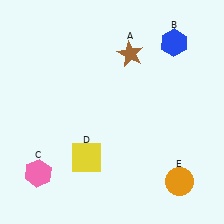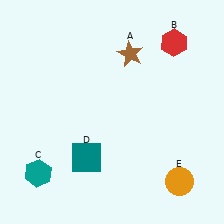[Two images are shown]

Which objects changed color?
B changed from blue to red. C changed from pink to teal. D changed from yellow to teal.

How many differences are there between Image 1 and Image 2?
There are 3 differences between the two images.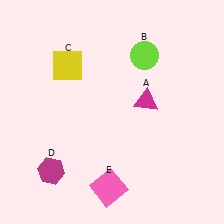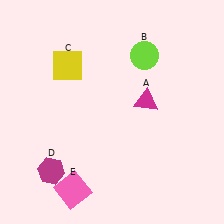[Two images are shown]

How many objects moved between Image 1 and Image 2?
1 object moved between the two images.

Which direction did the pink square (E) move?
The pink square (E) moved left.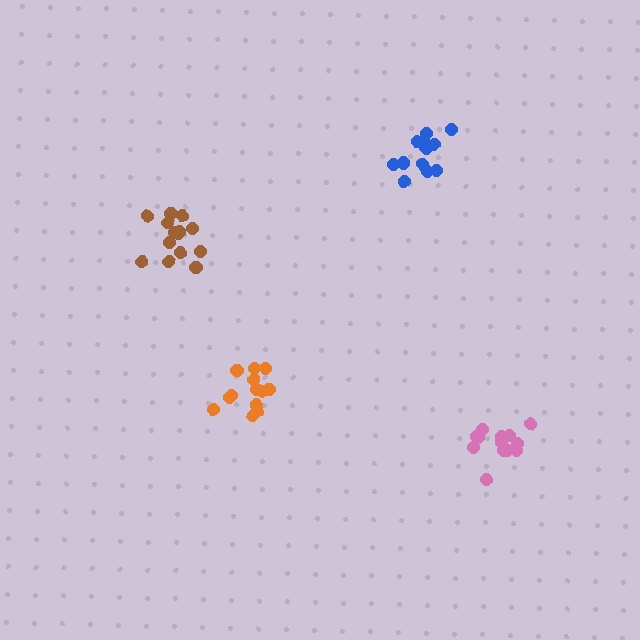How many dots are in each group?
Group 1: 13 dots, Group 2: 14 dots, Group 3: 14 dots, Group 4: 13 dots (54 total).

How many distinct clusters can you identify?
There are 4 distinct clusters.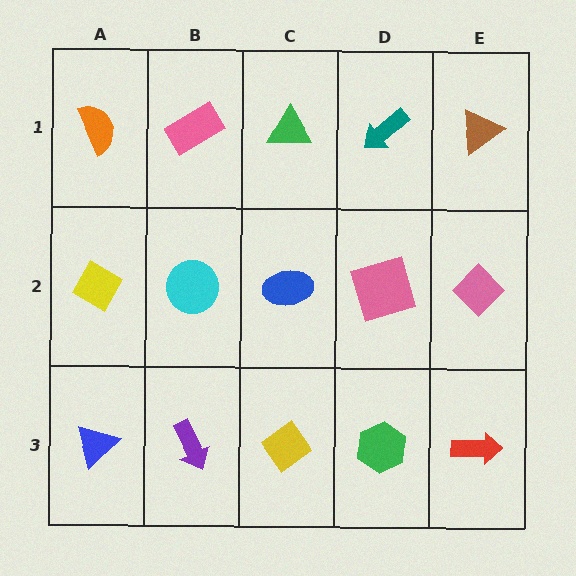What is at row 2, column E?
A pink diamond.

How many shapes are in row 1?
5 shapes.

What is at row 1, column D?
A teal arrow.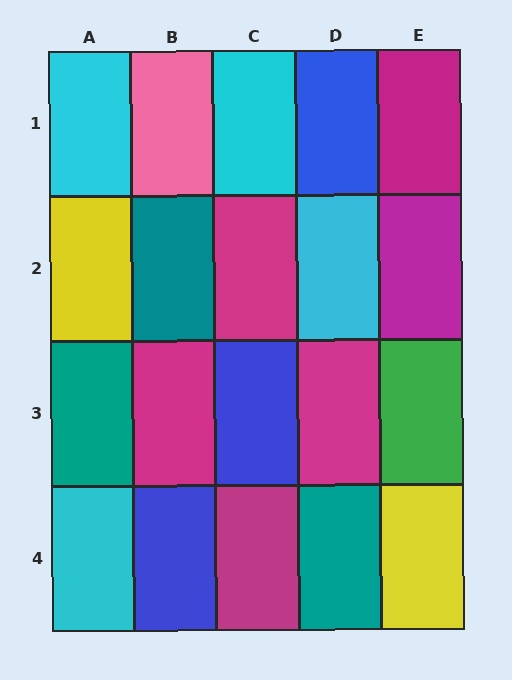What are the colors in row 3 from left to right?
Teal, magenta, blue, magenta, green.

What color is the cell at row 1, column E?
Magenta.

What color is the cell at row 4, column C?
Magenta.